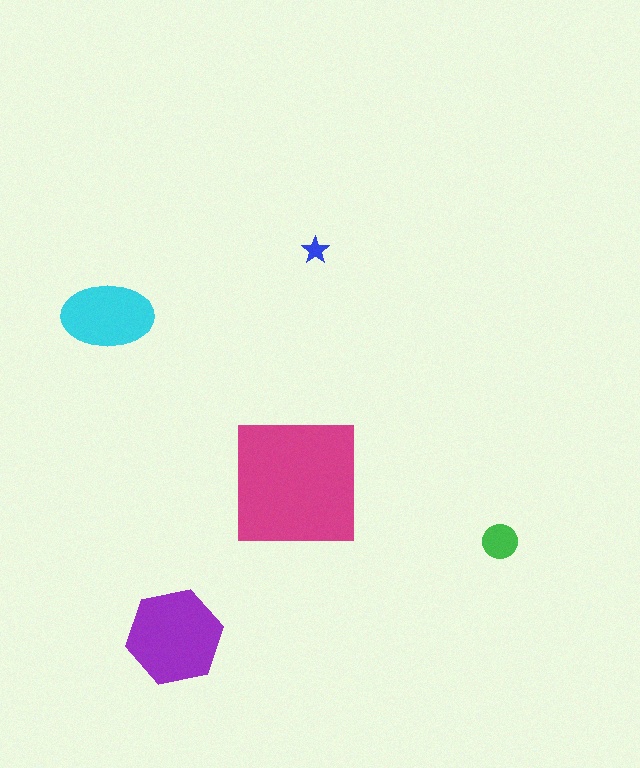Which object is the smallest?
The blue star.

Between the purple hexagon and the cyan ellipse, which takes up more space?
The purple hexagon.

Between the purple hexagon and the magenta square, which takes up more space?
The magenta square.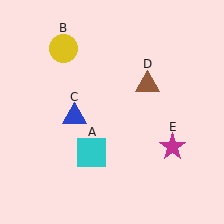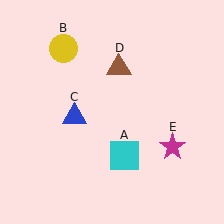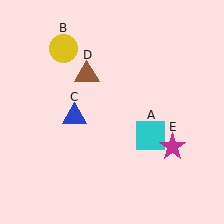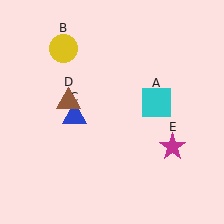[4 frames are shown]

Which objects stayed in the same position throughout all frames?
Yellow circle (object B) and blue triangle (object C) and magenta star (object E) remained stationary.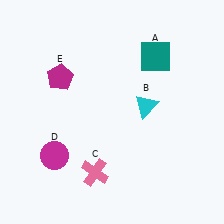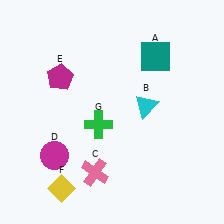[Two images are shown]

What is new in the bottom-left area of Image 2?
A green cross (G) was added in the bottom-left area of Image 2.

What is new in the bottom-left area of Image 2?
A yellow diamond (F) was added in the bottom-left area of Image 2.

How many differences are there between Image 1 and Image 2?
There are 2 differences between the two images.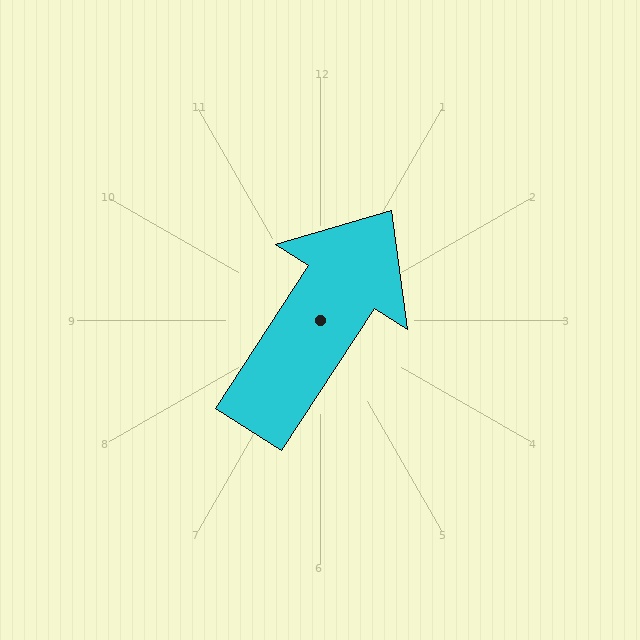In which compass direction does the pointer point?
Northeast.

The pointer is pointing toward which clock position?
Roughly 1 o'clock.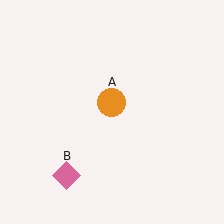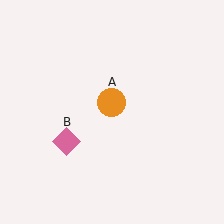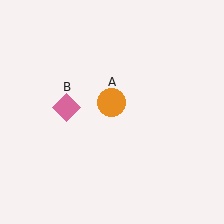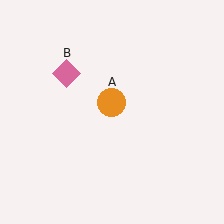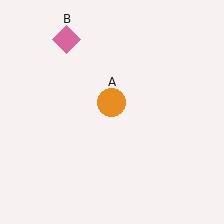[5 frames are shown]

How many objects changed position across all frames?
1 object changed position: pink diamond (object B).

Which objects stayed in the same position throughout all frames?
Orange circle (object A) remained stationary.